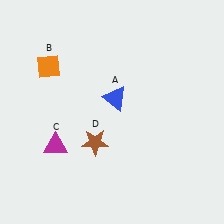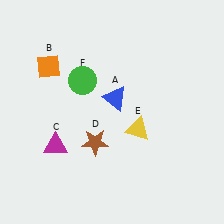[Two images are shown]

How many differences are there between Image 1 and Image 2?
There are 2 differences between the two images.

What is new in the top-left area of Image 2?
A green circle (F) was added in the top-left area of Image 2.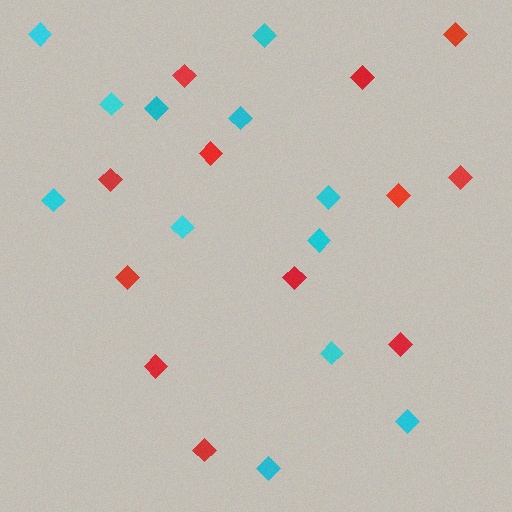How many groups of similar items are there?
There are 2 groups: one group of red diamonds (12) and one group of cyan diamonds (12).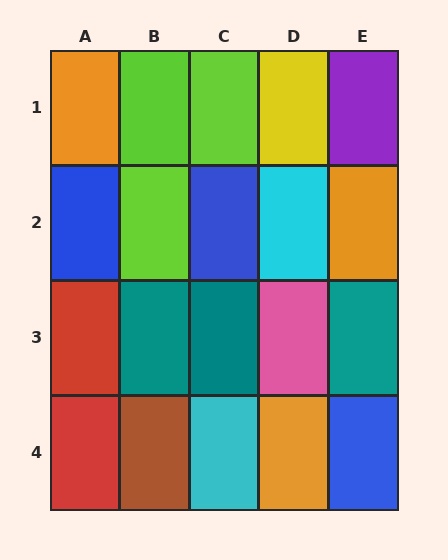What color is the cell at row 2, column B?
Lime.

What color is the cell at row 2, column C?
Blue.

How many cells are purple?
1 cell is purple.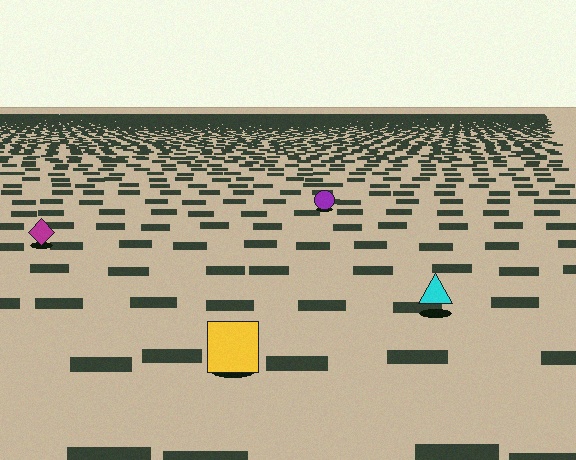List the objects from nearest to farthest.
From nearest to farthest: the yellow square, the cyan triangle, the magenta diamond, the purple circle.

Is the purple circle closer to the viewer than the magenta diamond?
No. The magenta diamond is closer — you can tell from the texture gradient: the ground texture is coarser near it.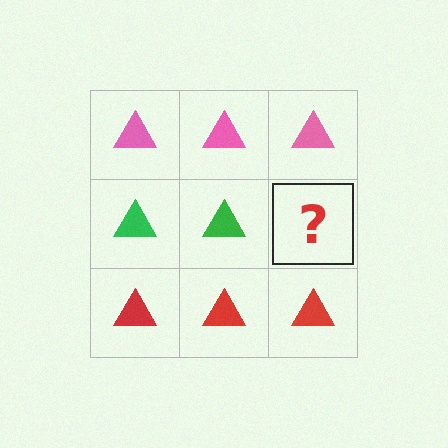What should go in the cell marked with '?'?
The missing cell should contain a green triangle.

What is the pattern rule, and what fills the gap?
The rule is that each row has a consistent color. The gap should be filled with a green triangle.